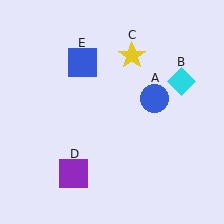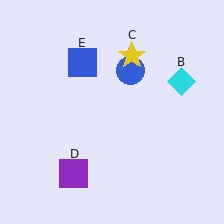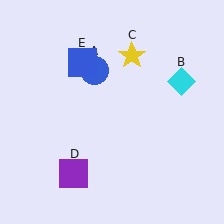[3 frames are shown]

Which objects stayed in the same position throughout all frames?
Cyan diamond (object B) and yellow star (object C) and purple square (object D) and blue square (object E) remained stationary.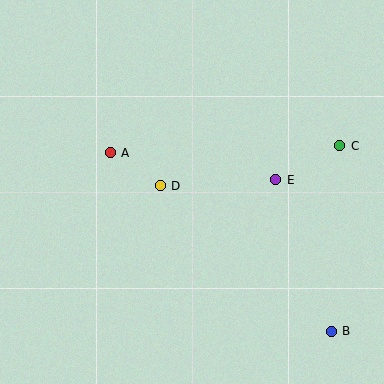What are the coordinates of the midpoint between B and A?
The midpoint between B and A is at (221, 242).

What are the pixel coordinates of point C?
Point C is at (340, 146).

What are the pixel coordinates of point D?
Point D is at (160, 186).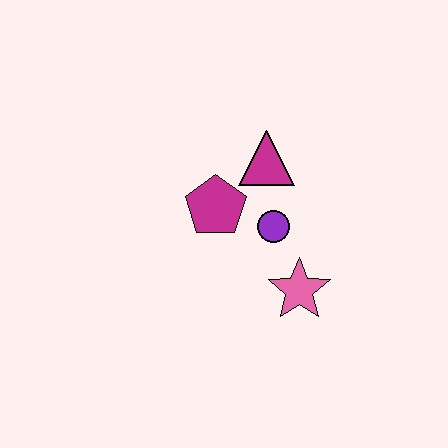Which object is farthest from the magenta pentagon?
The pink star is farthest from the magenta pentagon.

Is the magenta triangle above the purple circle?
Yes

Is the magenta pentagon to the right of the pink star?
No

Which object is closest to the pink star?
The purple circle is closest to the pink star.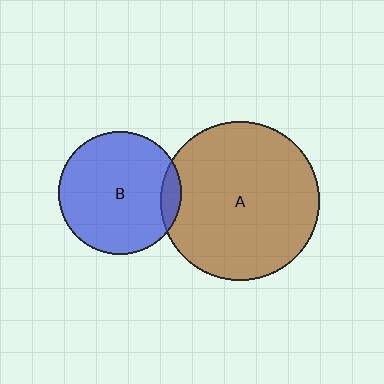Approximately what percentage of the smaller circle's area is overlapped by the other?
Approximately 10%.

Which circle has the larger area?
Circle A (brown).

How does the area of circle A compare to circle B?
Approximately 1.7 times.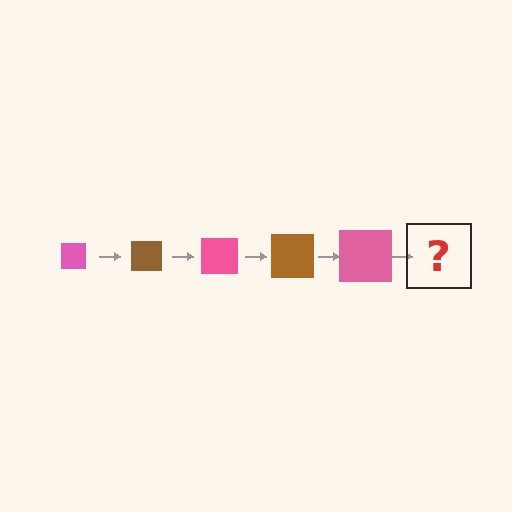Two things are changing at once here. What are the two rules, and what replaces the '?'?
The two rules are that the square grows larger each step and the color cycles through pink and brown. The '?' should be a brown square, larger than the previous one.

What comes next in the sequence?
The next element should be a brown square, larger than the previous one.